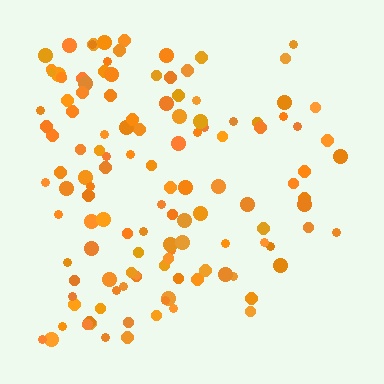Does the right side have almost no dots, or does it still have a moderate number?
Still a moderate number, just noticeably fewer than the left.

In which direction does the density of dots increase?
From right to left, with the left side densest.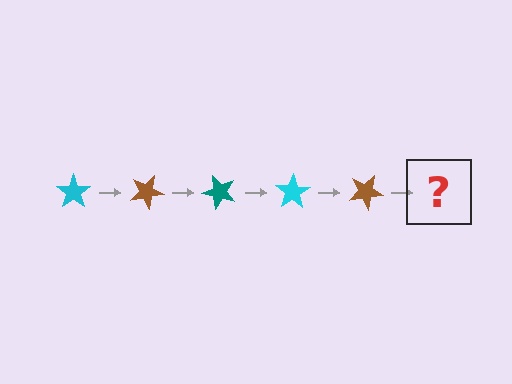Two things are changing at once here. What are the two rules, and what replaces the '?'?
The two rules are that it rotates 25 degrees each step and the color cycles through cyan, brown, and teal. The '?' should be a teal star, rotated 125 degrees from the start.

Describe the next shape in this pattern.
It should be a teal star, rotated 125 degrees from the start.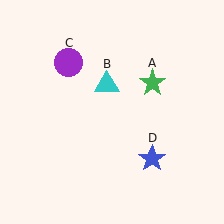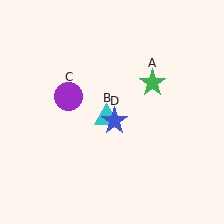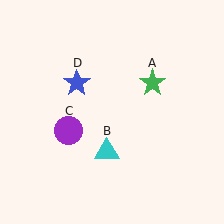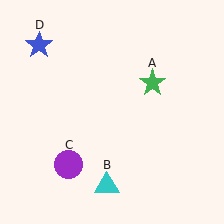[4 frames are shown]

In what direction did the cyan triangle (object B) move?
The cyan triangle (object B) moved down.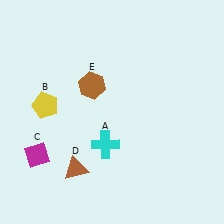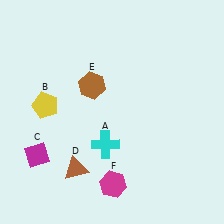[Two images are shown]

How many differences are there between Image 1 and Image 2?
There is 1 difference between the two images.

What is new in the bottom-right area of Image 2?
A magenta hexagon (F) was added in the bottom-right area of Image 2.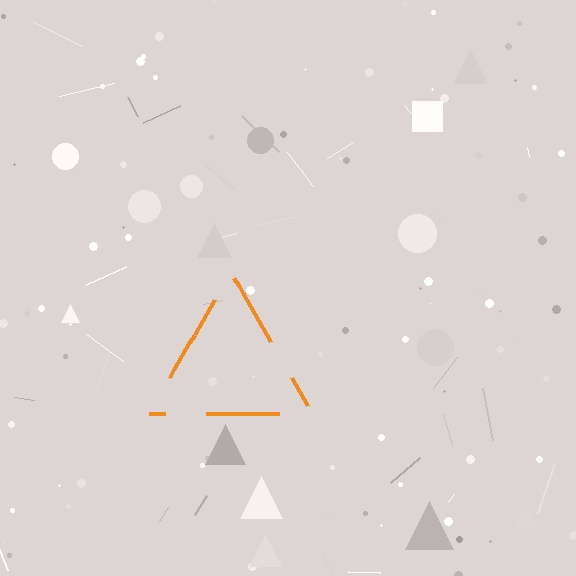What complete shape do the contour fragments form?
The contour fragments form a triangle.